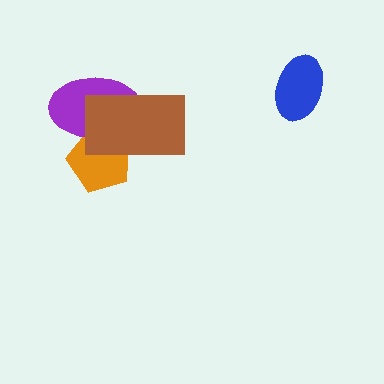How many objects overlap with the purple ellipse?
2 objects overlap with the purple ellipse.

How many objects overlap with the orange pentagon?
2 objects overlap with the orange pentagon.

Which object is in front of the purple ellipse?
The brown rectangle is in front of the purple ellipse.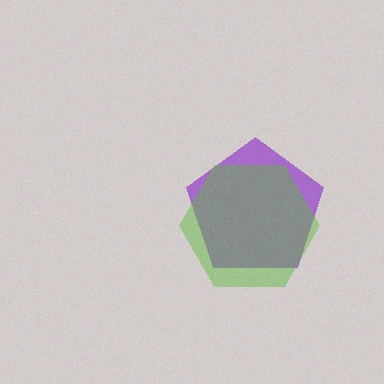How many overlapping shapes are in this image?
There are 2 overlapping shapes in the image.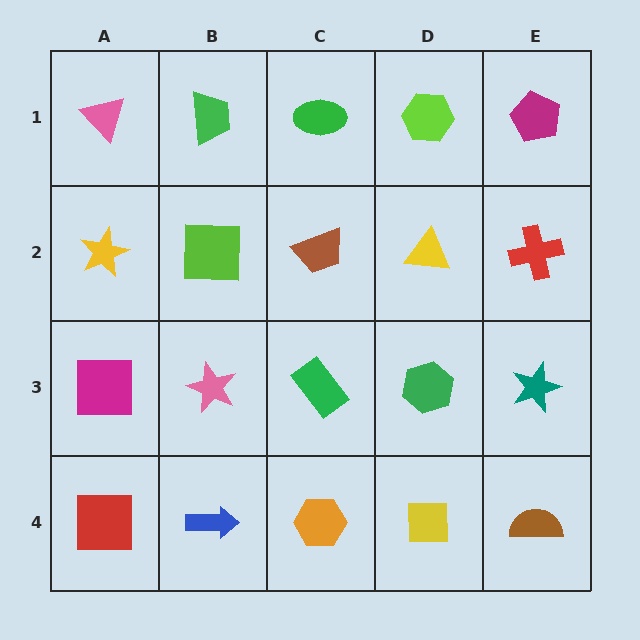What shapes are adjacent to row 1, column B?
A lime square (row 2, column B), a pink triangle (row 1, column A), a green ellipse (row 1, column C).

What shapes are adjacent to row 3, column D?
A yellow triangle (row 2, column D), a yellow square (row 4, column D), a green rectangle (row 3, column C), a teal star (row 3, column E).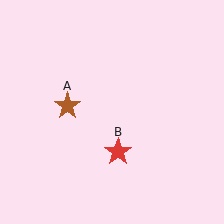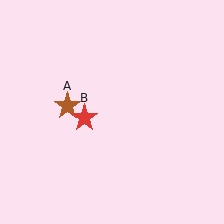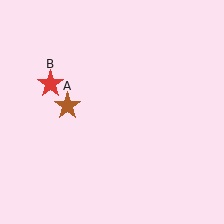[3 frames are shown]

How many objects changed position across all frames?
1 object changed position: red star (object B).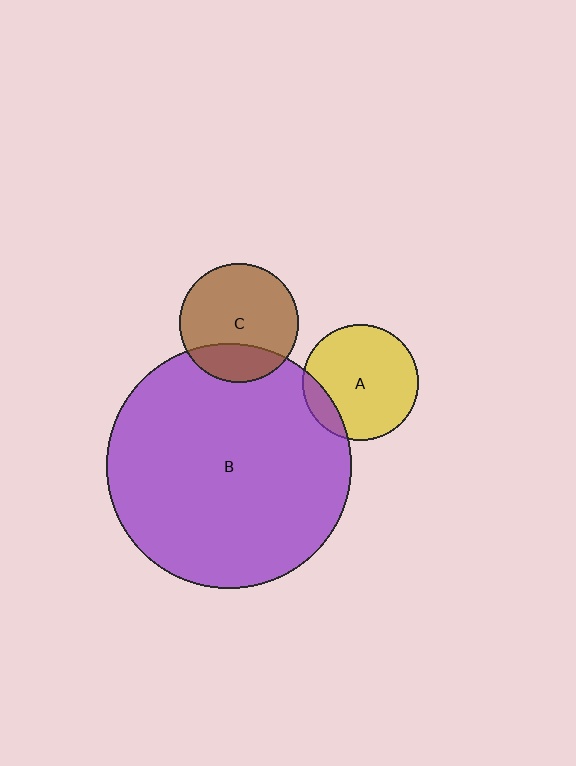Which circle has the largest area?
Circle B (purple).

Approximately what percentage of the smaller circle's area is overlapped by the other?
Approximately 15%.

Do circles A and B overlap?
Yes.